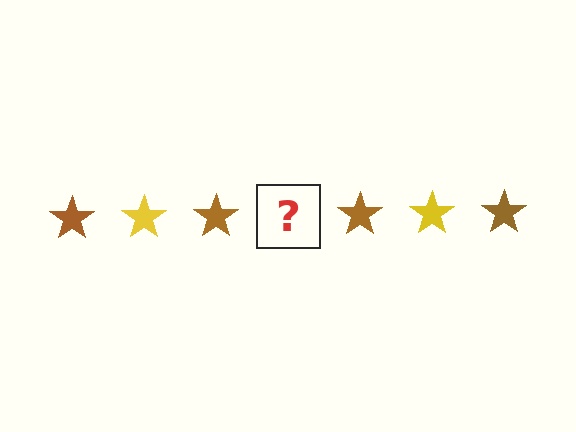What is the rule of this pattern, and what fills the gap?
The rule is that the pattern cycles through brown, yellow stars. The gap should be filled with a yellow star.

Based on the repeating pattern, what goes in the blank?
The blank should be a yellow star.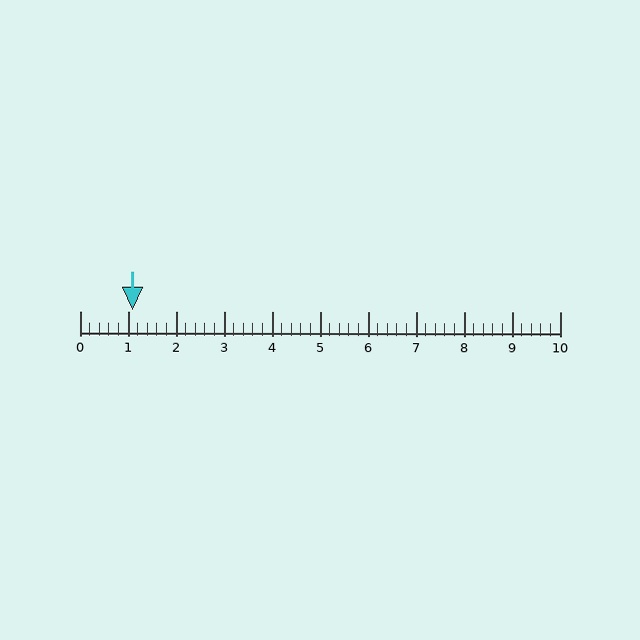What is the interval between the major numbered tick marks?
The major tick marks are spaced 1 units apart.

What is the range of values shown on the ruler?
The ruler shows values from 0 to 10.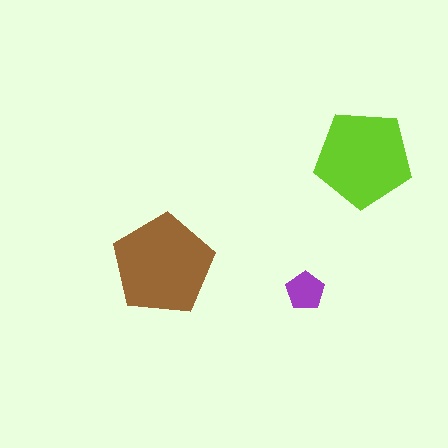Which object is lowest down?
The purple pentagon is bottommost.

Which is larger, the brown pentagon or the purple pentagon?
The brown one.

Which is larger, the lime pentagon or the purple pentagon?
The lime one.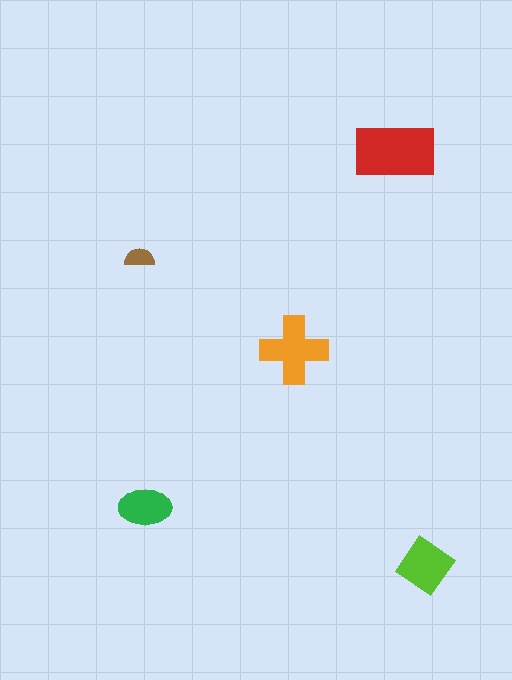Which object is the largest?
The red rectangle.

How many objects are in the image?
There are 5 objects in the image.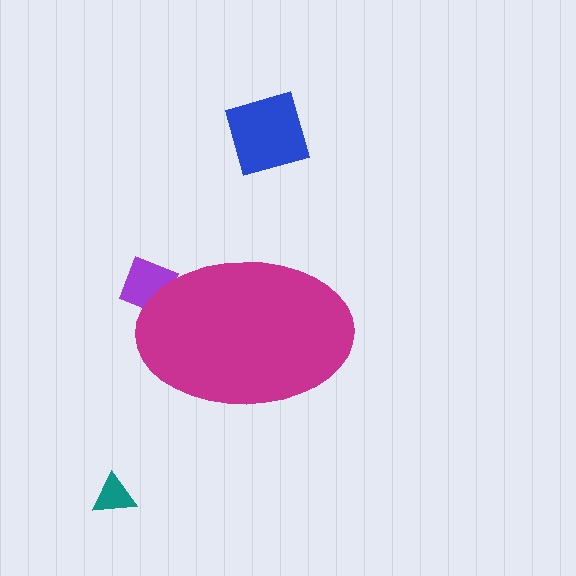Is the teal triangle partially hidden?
No, the teal triangle is fully visible.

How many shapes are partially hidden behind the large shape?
1 shape is partially hidden.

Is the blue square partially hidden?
No, the blue square is fully visible.